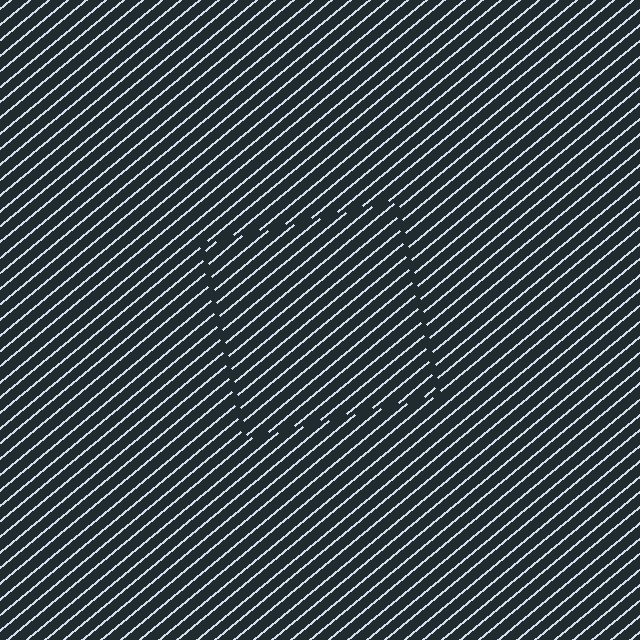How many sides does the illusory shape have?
4 sides — the line-ends trace a square.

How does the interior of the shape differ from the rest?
The interior of the shape contains the same grating, shifted by half a period — the contour is defined by the phase discontinuity where line-ends from the inner and outer gratings abut.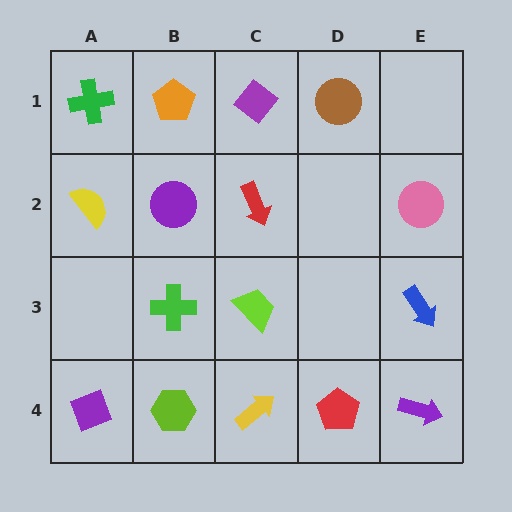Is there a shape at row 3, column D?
No, that cell is empty.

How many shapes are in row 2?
4 shapes.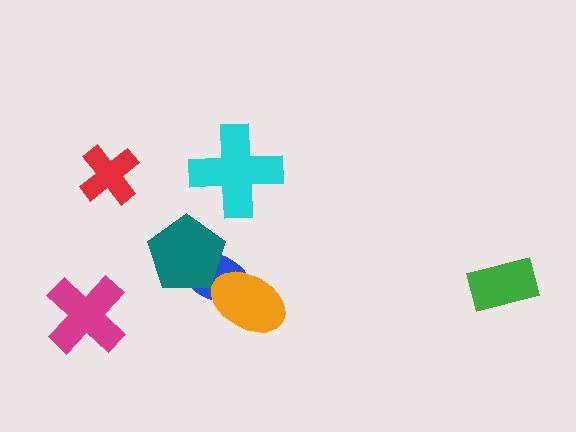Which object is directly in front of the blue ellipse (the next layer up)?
The teal pentagon is directly in front of the blue ellipse.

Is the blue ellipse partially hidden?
Yes, it is partially covered by another shape.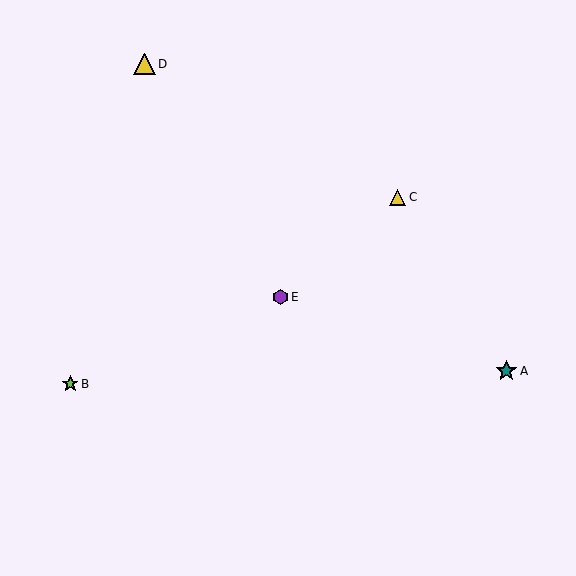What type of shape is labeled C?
Shape C is a yellow triangle.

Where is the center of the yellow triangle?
The center of the yellow triangle is at (398, 197).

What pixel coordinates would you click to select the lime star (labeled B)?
Click at (70, 384) to select the lime star B.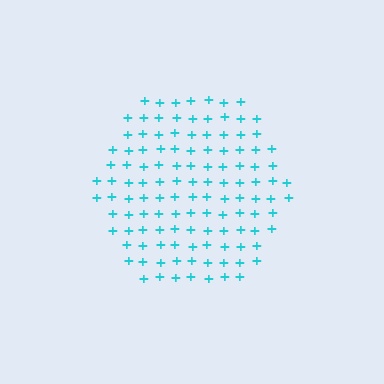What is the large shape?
The large shape is a hexagon.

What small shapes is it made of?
It is made of small plus signs.